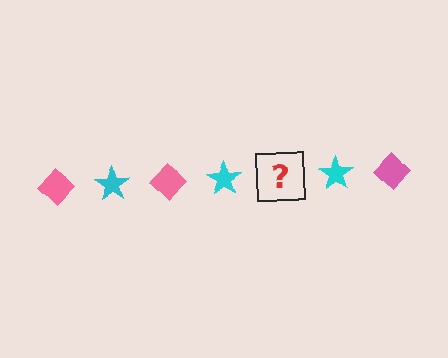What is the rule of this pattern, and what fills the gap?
The rule is that the pattern alternates between pink diamond and cyan star. The gap should be filled with a pink diamond.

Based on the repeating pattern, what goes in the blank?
The blank should be a pink diamond.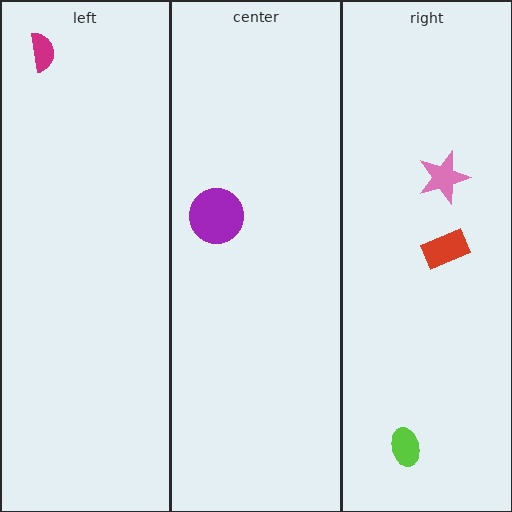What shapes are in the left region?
The magenta semicircle.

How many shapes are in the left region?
1.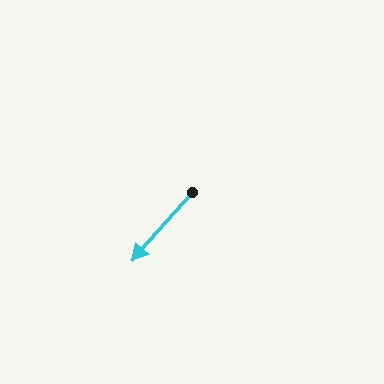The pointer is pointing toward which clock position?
Roughly 7 o'clock.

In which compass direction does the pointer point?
Southwest.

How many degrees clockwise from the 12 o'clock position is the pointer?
Approximately 221 degrees.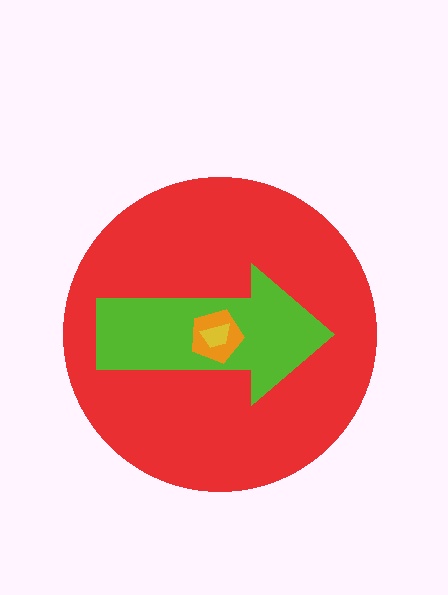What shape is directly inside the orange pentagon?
The yellow trapezoid.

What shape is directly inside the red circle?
The lime arrow.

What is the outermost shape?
The red circle.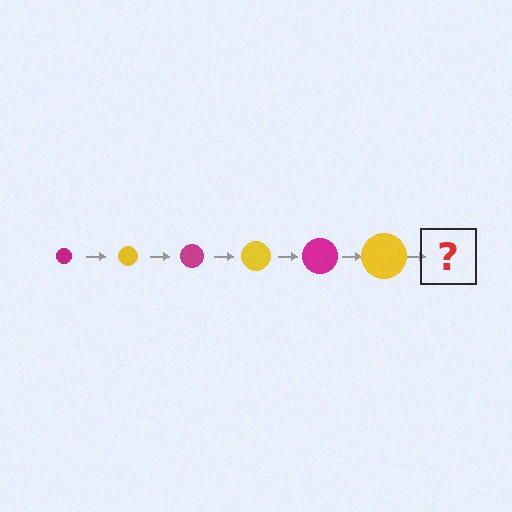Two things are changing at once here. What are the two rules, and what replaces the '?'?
The two rules are that the circle grows larger each step and the color cycles through magenta and yellow. The '?' should be a magenta circle, larger than the previous one.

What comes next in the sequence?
The next element should be a magenta circle, larger than the previous one.